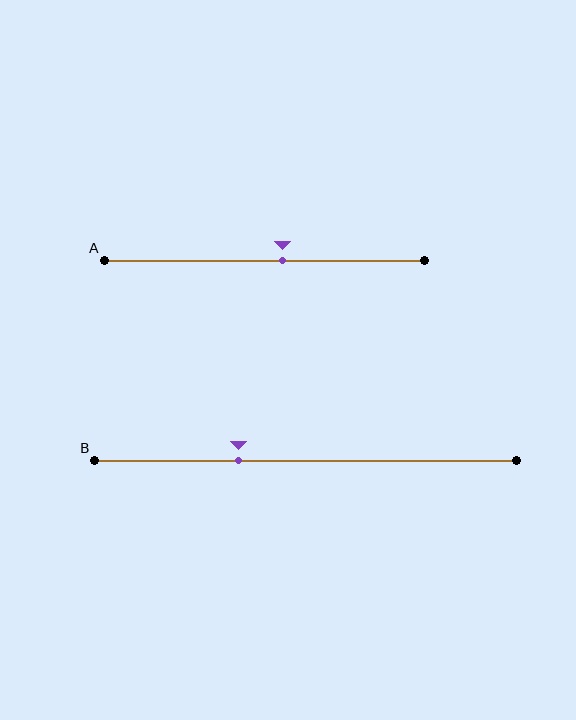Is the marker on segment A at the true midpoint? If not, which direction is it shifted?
No, the marker on segment A is shifted to the right by about 6% of the segment length.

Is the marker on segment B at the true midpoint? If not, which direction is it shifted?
No, the marker on segment B is shifted to the left by about 16% of the segment length.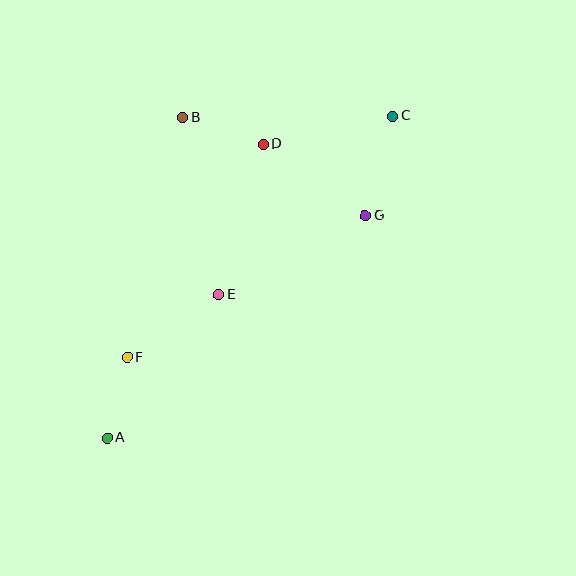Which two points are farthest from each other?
Points A and C are farthest from each other.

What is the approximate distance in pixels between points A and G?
The distance between A and G is approximately 341 pixels.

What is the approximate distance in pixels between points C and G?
The distance between C and G is approximately 103 pixels.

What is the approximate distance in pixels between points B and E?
The distance between B and E is approximately 181 pixels.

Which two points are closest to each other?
Points A and F are closest to each other.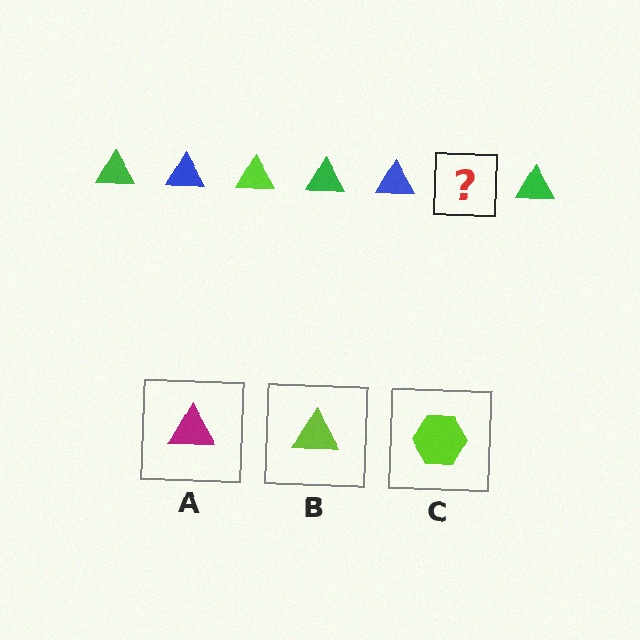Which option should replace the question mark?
Option B.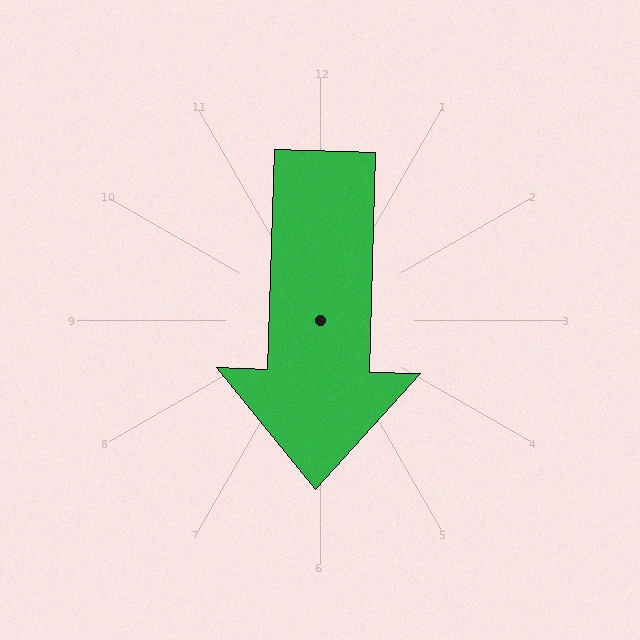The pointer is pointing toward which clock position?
Roughly 6 o'clock.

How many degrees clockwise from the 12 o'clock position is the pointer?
Approximately 182 degrees.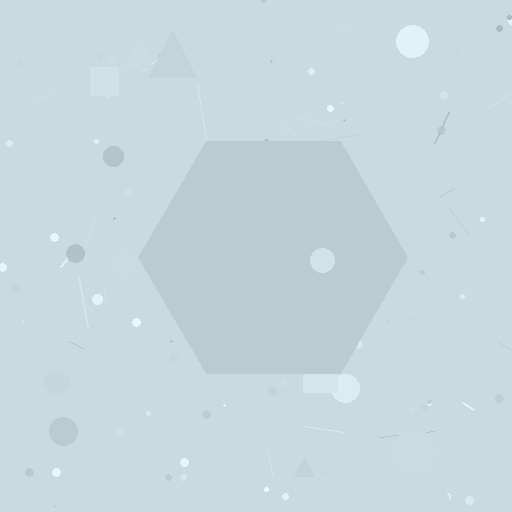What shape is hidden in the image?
A hexagon is hidden in the image.